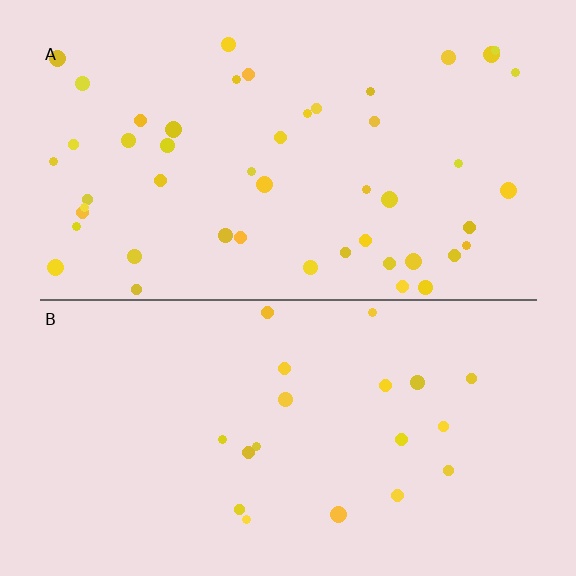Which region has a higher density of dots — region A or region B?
A (the top).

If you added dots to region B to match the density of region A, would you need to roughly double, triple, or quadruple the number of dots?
Approximately double.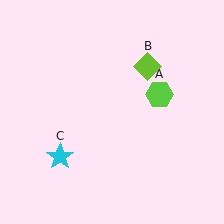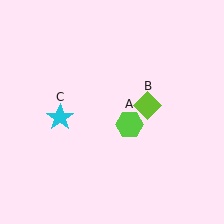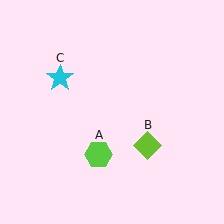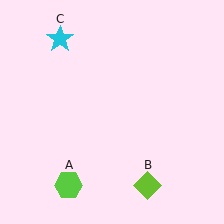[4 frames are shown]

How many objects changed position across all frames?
3 objects changed position: lime hexagon (object A), lime diamond (object B), cyan star (object C).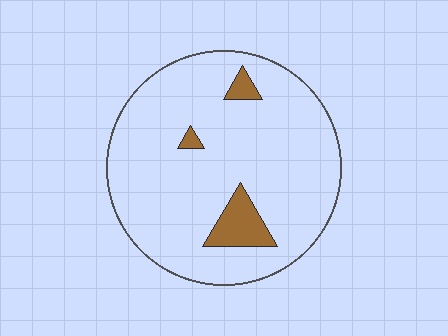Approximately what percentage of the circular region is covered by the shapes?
Approximately 10%.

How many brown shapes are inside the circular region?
3.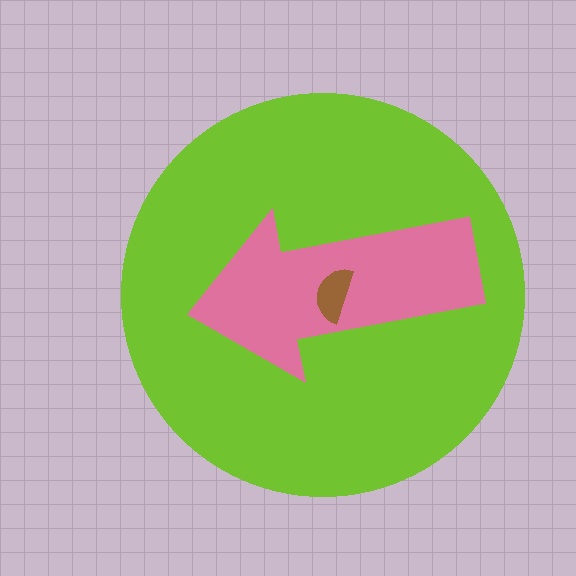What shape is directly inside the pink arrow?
The brown semicircle.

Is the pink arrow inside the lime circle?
Yes.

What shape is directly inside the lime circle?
The pink arrow.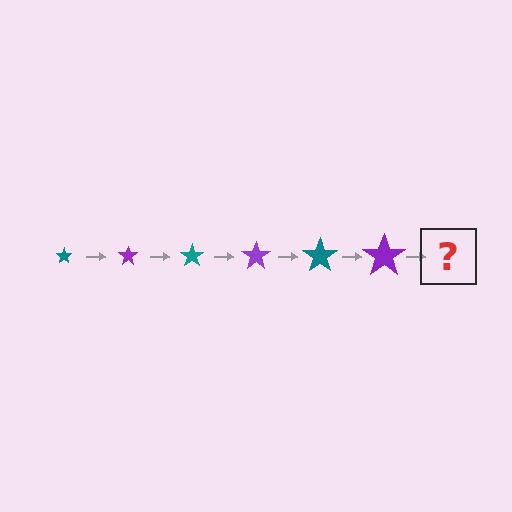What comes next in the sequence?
The next element should be a teal star, larger than the previous one.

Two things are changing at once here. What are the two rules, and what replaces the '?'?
The two rules are that the star grows larger each step and the color cycles through teal and purple. The '?' should be a teal star, larger than the previous one.